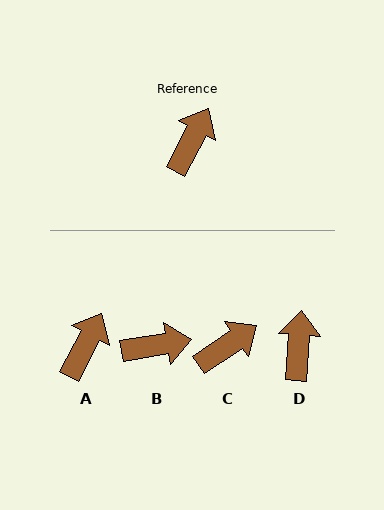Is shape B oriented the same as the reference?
No, it is off by about 53 degrees.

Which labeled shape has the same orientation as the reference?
A.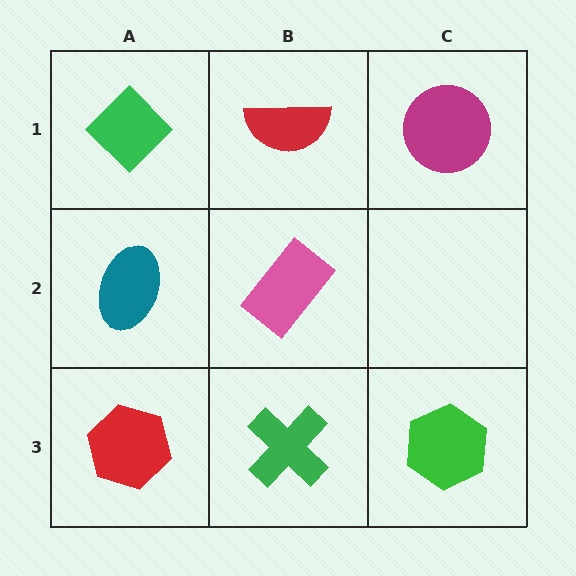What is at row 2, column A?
A teal ellipse.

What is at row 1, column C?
A magenta circle.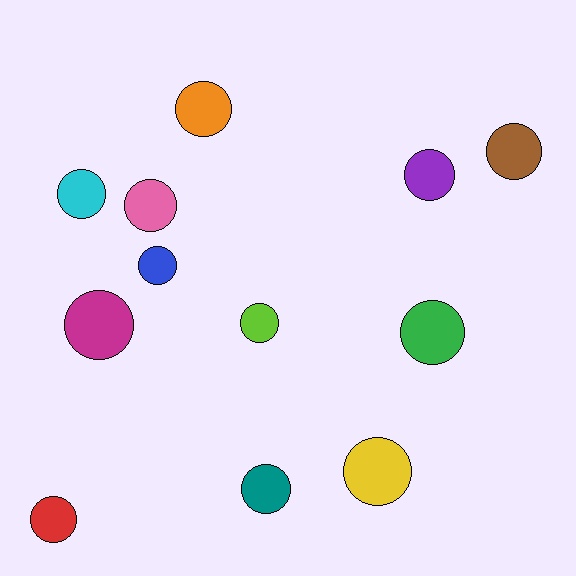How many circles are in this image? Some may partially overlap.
There are 12 circles.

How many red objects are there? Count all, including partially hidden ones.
There is 1 red object.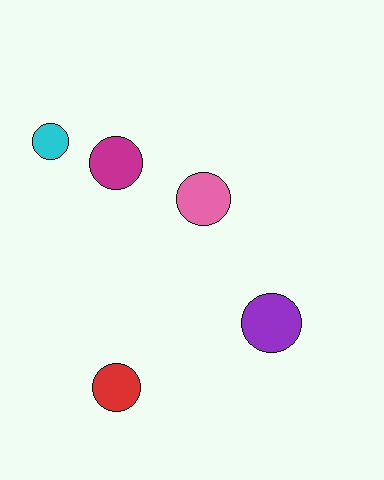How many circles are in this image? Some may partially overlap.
There are 5 circles.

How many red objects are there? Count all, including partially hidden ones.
There is 1 red object.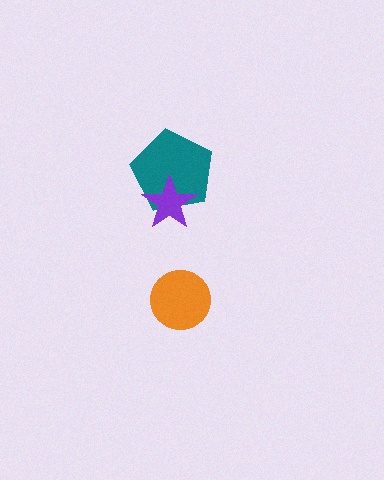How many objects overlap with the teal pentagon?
1 object overlaps with the teal pentagon.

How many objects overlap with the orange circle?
0 objects overlap with the orange circle.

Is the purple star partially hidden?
No, no other shape covers it.